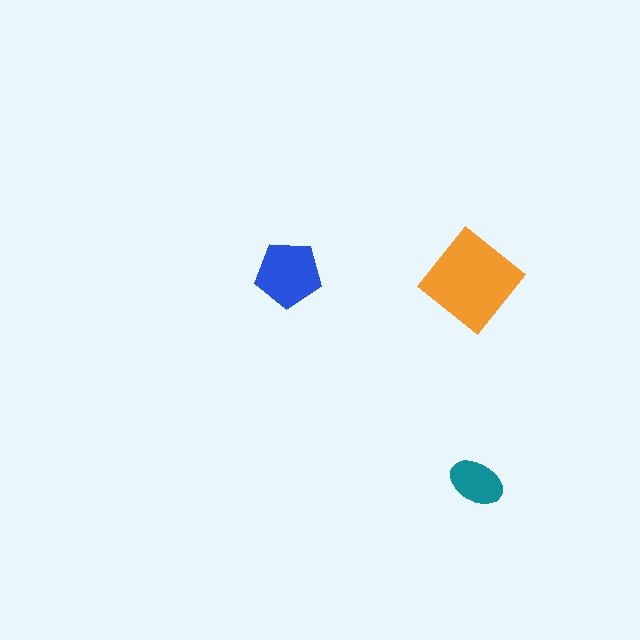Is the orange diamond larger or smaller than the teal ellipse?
Larger.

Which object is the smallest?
The teal ellipse.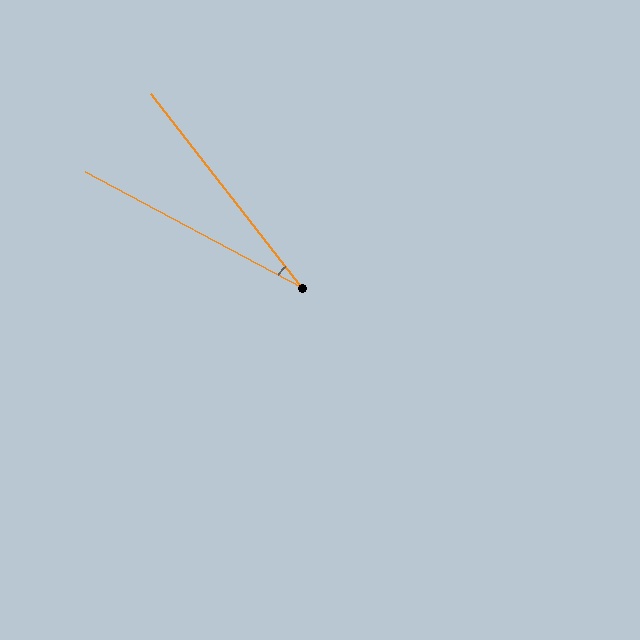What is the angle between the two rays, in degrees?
Approximately 24 degrees.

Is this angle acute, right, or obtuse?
It is acute.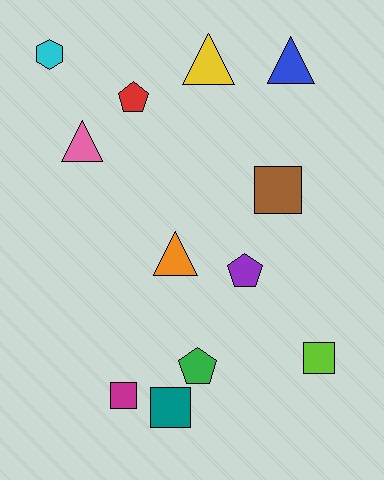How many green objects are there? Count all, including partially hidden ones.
There is 1 green object.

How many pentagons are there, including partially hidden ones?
There are 3 pentagons.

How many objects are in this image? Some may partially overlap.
There are 12 objects.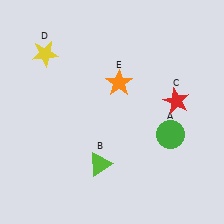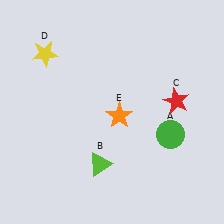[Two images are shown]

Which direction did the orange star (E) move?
The orange star (E) moved down.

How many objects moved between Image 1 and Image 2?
1 object moved between the two images.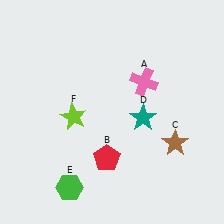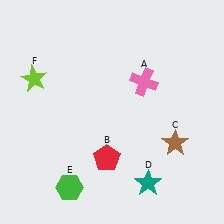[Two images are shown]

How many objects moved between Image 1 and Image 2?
2 objects moved between the two images.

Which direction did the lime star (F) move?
The lime star (F) moved left.